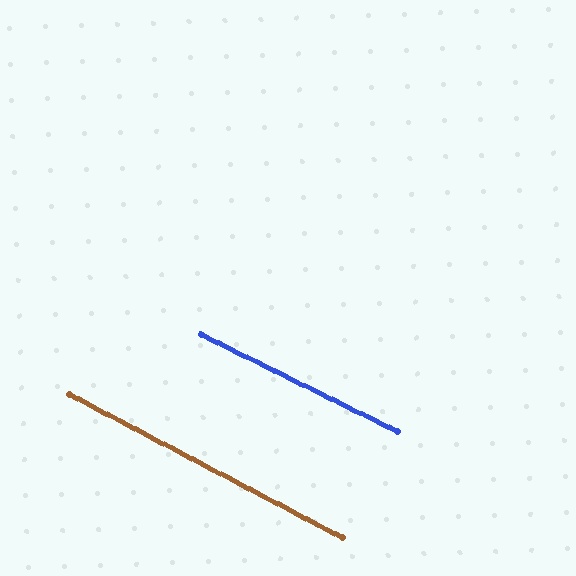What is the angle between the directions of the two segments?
Approximately 1 degree.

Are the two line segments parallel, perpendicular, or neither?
Parallel — their directions differ by only 1.2°.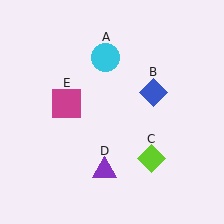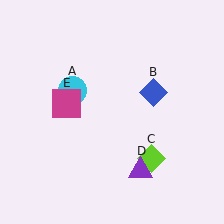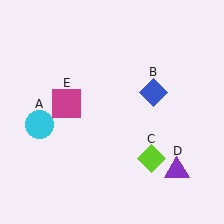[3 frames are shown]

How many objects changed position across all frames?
2 objects changed position: cyan circle (object A), purple triangle (object D).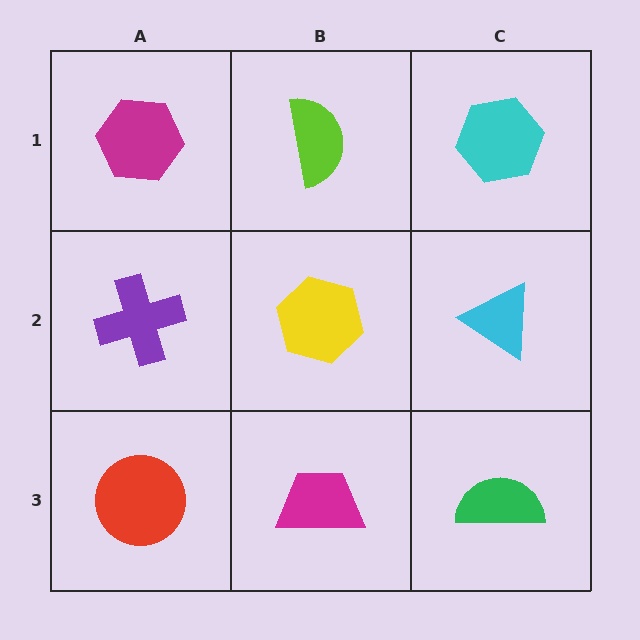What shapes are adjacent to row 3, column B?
A yellow hexagon (row 2, column B), a red circle (row 3, column A), a green semicircle (row 3, column C).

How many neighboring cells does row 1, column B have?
3.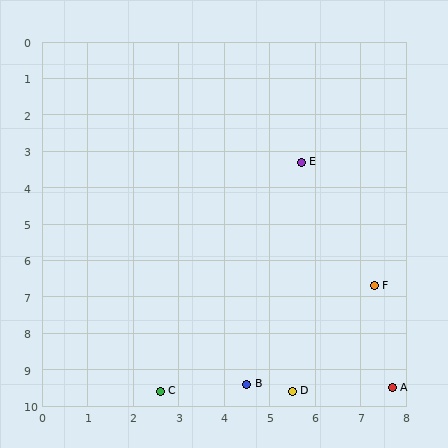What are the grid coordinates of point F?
Point F is at approximately (7.3, 6.7).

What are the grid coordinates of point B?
Point B is at approximately (4.5, 9.4).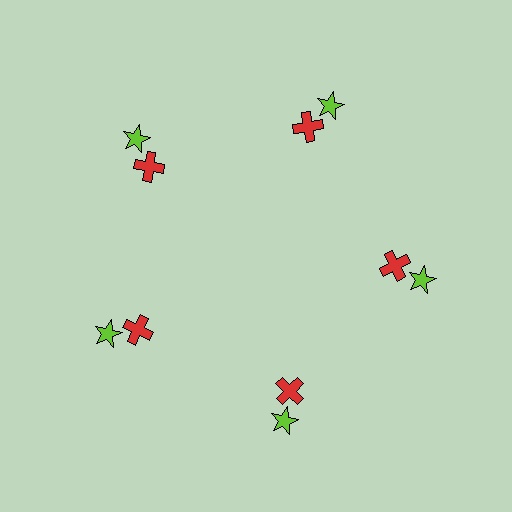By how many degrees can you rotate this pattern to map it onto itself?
The pattern maps onto itself every 72 degrees of rotation.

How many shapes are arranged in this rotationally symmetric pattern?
There are 10 shapes, arranged in 5 groups of 2.